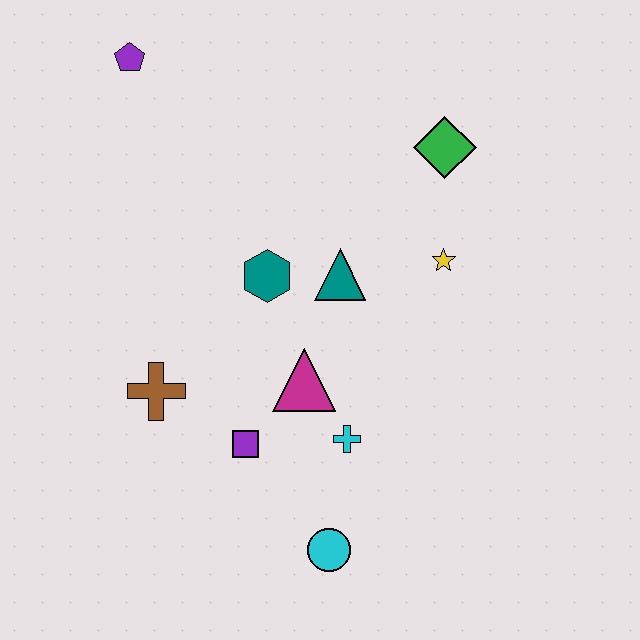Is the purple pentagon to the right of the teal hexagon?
No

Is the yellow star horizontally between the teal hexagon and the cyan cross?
No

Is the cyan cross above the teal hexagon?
No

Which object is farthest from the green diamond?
The cyan circle is farthest from the green diamond.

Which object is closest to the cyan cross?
The magenta triangle is closest to the cyan cross.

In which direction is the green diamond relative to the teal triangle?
The green diamond is above the teal triangle.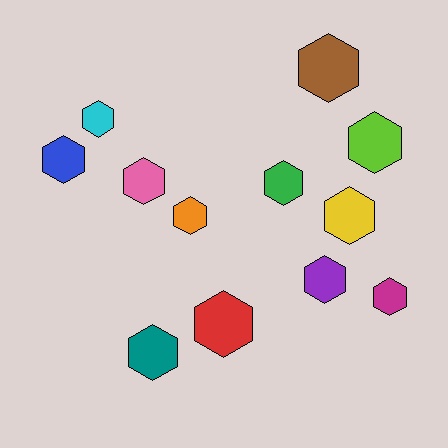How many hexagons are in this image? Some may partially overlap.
There are 12 hexagons.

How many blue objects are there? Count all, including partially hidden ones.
There is 1 blue object.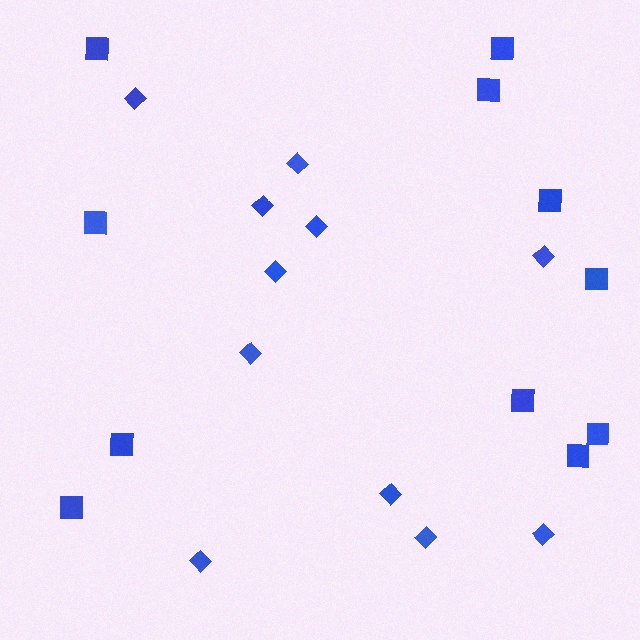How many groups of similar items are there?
There are 2 groups: one group of diamonds (11) and one group of squares (11).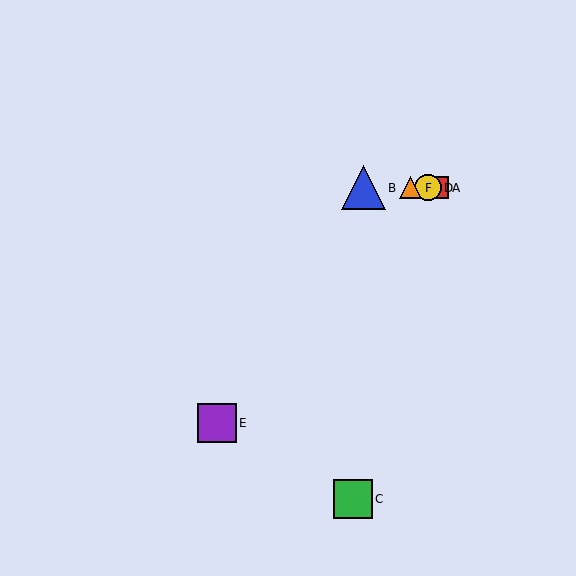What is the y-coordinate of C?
Object C is at y≈499.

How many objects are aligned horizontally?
4 objects (A, B, D, F) are aligned horizontally.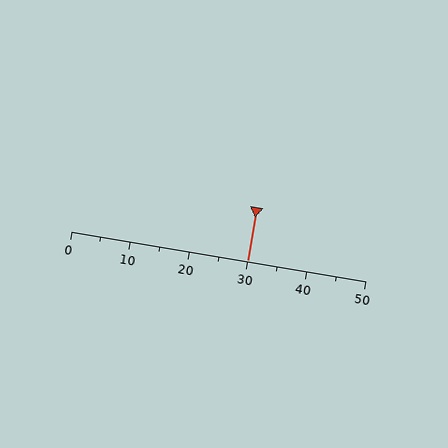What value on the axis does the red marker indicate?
The marker indicates approximately 30.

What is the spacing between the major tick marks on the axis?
The major ticks are spaced 10 apart.